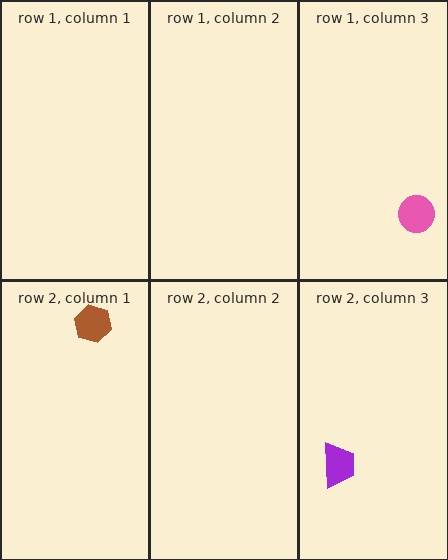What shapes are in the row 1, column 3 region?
The pink circle.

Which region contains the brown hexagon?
The row 2, column 1 region.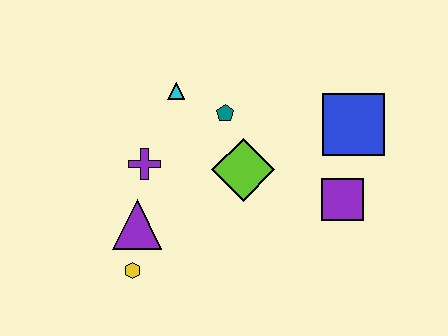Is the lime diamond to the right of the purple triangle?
Yes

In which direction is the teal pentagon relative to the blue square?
The teal pentagon is to the left of the blue square.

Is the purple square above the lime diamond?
No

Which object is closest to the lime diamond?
The teal pentagon is closest to the lime diamond.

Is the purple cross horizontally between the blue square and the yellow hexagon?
Yes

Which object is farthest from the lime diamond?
The yellow hexagon is farthest from the lime diamond.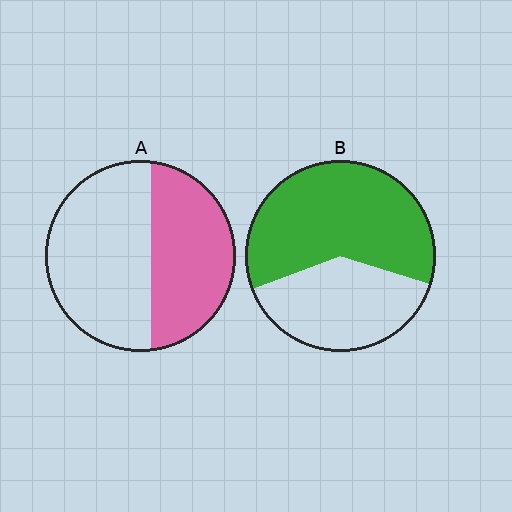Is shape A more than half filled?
No.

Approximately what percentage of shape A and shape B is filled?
A is approximately 45% and B is approximately 60%.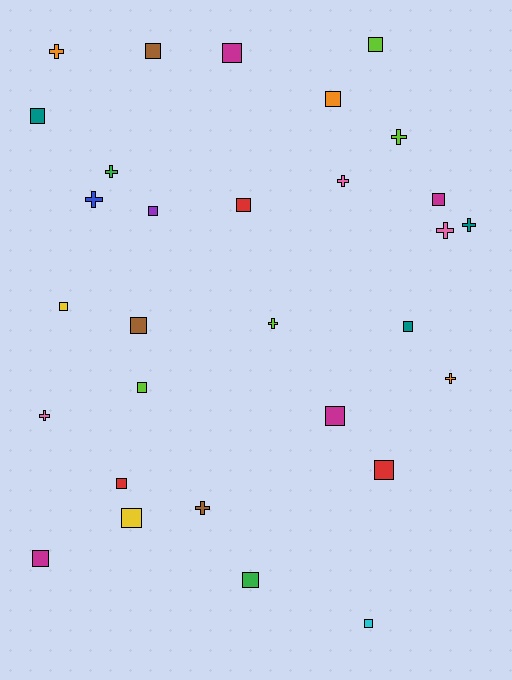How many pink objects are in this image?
There are 3 pink objects.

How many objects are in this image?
There are 30 objects.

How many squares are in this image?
There are 19 squares.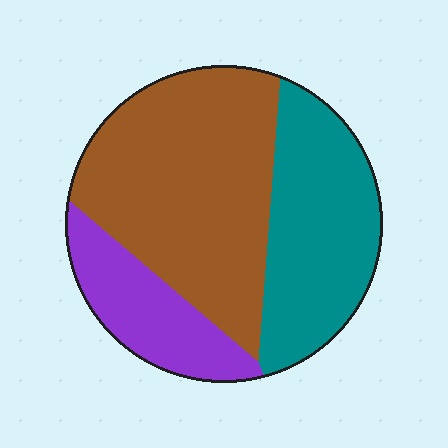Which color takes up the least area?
Purple, at roughly 20%.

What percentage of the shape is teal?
Teal covers around 30% of the shape.